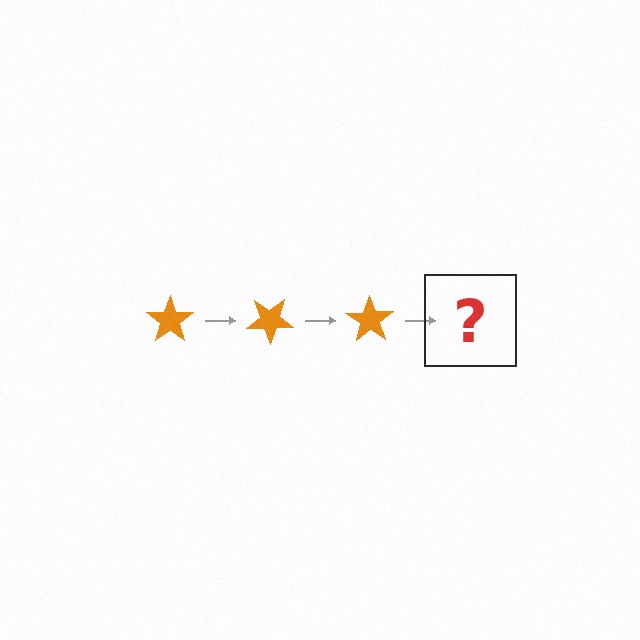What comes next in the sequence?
The next element should be an orange star rotated 105 degrees.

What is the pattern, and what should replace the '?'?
The pattern is that the star rotates 35 degrees each step. The '?' should be an orange star rotated 105 degrees.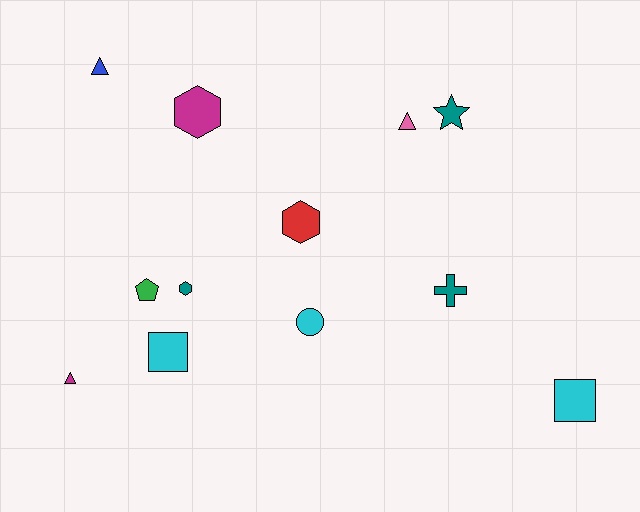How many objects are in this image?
There are 12 objects.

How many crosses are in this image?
There is 1 cross.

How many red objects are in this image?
There is 1 red object.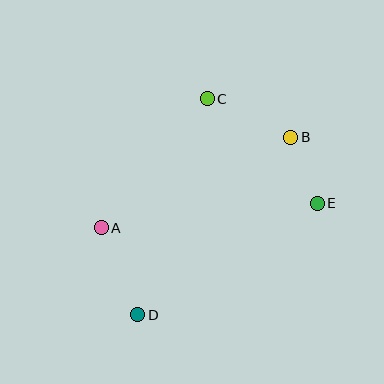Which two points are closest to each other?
Points B and E are closest to each other.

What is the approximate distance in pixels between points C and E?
The distance between C and E is approximately 152 pixels.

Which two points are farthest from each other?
Points B and D are farthest from each other.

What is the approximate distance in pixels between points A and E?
The distance between A and E is approximately 217 pixels.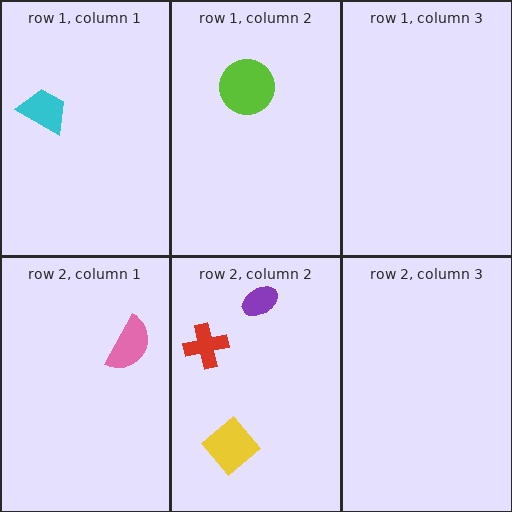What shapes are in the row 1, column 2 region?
The lime circle.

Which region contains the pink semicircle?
The row 2, column 1 region.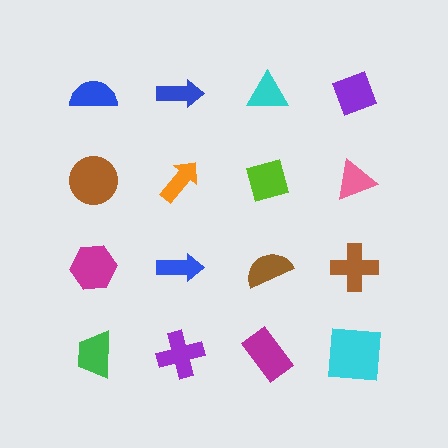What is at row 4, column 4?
A cyan square.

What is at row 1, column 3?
A cyan triangle.